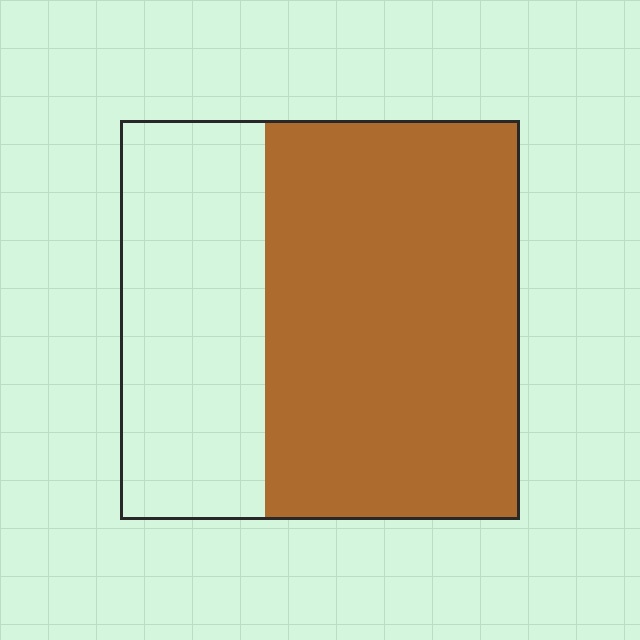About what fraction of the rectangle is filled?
About five eighths (5/8).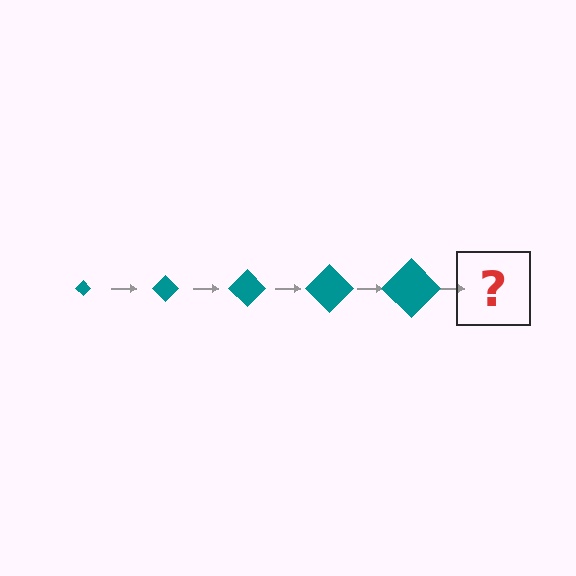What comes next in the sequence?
The next element should be a teal diamond, larger than the previous one.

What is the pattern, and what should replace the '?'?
The pattern is that the diamond gets progressively larger each step. The '?' should be a teal diamond, larger than the previous one.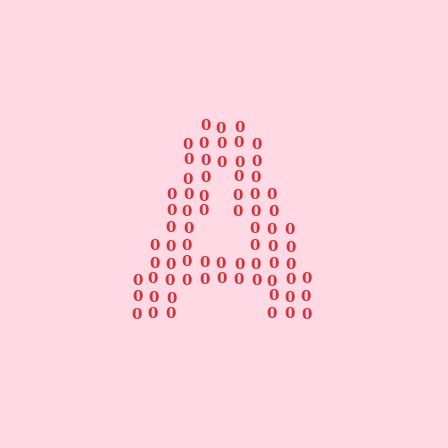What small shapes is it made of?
It is made of small digit 0's.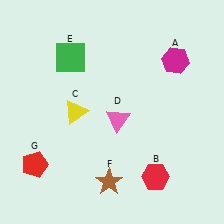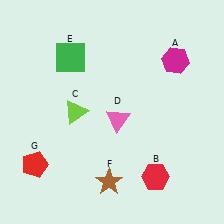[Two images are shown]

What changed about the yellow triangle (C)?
In Image 1, C is yellow. In Image 2, it changed to lime.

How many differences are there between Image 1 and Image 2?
There is 1 difference between the two images.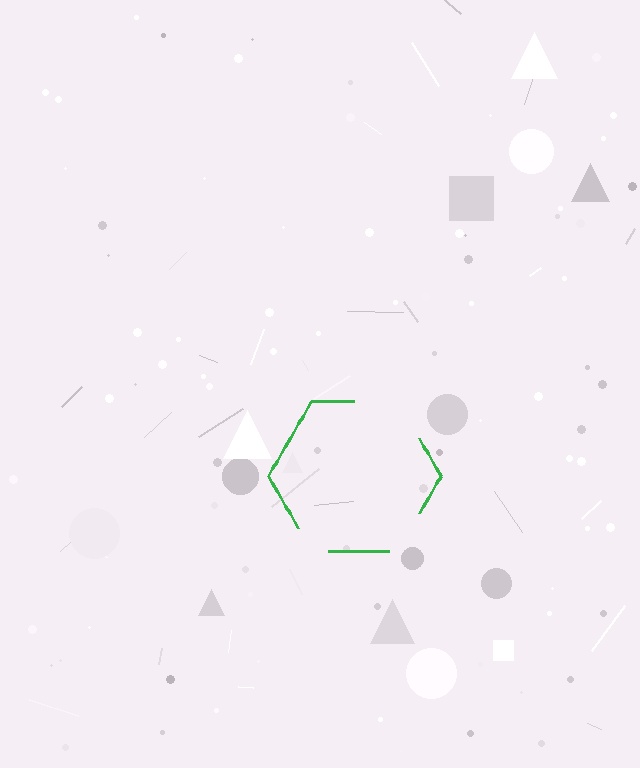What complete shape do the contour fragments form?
The contour fragments form a hexagon.